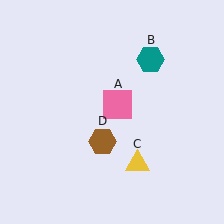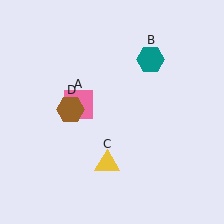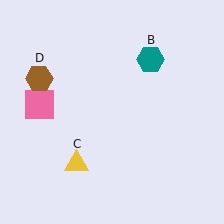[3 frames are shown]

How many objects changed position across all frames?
3 objects changed position: pink square (object A), yellow triangle (object C), brown hexagon (object D).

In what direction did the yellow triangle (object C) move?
The yellow triangle (object C) moved left.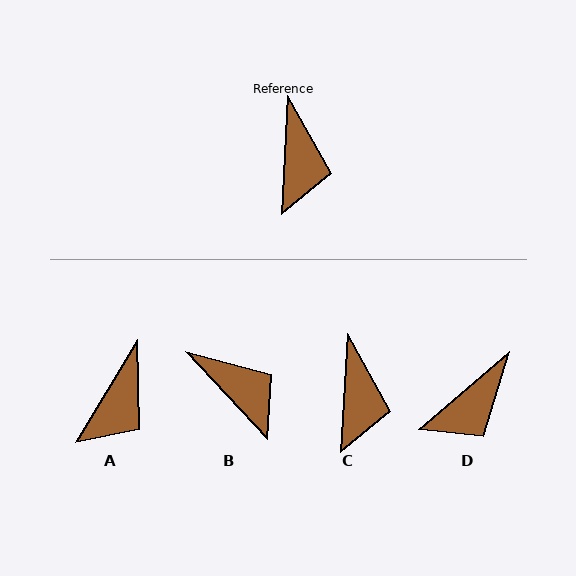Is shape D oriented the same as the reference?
No, it is off by about 46 degrees.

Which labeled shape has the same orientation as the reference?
C.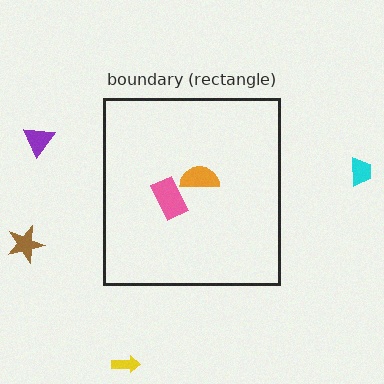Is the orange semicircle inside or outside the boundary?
Inside.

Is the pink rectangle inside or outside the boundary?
Inside.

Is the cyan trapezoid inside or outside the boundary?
Outside.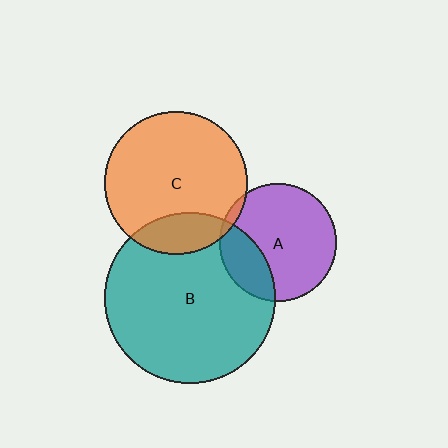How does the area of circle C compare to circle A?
Approximately 1.5 times.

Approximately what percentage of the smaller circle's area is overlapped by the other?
Approximately 25%.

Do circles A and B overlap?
Yes.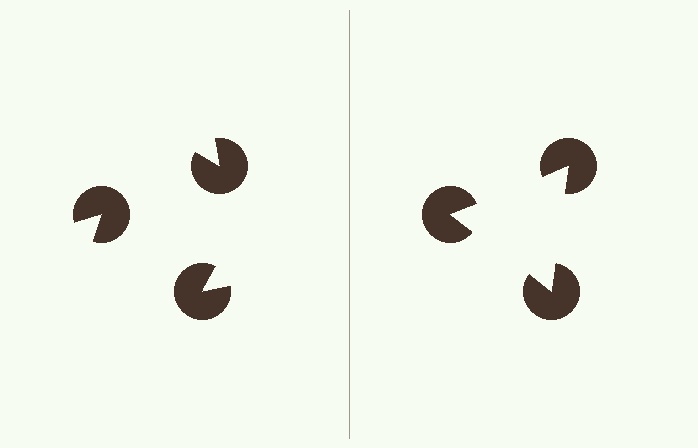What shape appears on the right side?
An illusory triangle.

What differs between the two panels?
The pac-man discs are positioned identically on both sides; only the wedge orientations differ. On the right they align to a triangle; on the left they are misaligned.